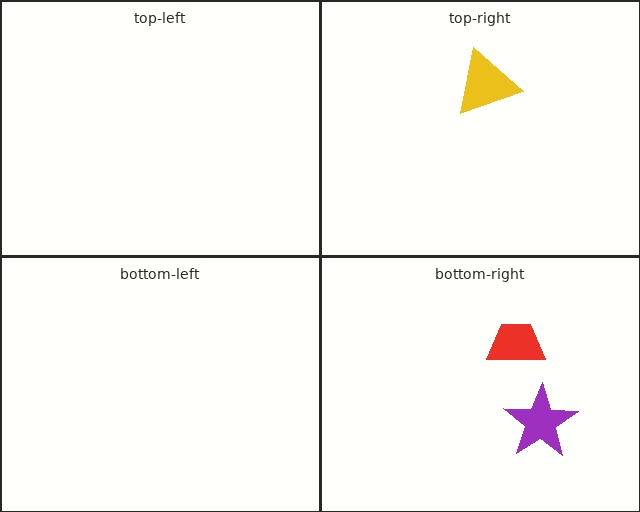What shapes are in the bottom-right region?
The purple star, the red trapezoid.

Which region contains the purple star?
The bottom-right region.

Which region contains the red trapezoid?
The bottom-right region.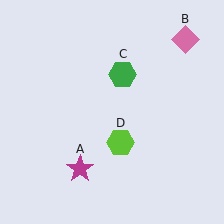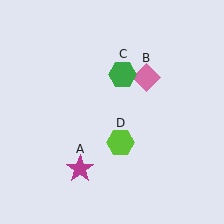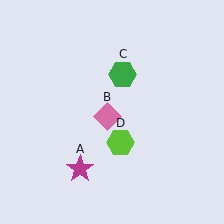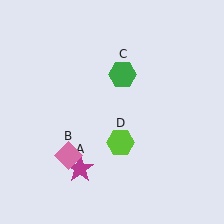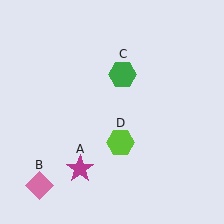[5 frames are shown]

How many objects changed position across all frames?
1 object changed position: pink diamond (object B).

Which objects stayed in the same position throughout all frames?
Magenta star (object A) and green hexagon (object C) and lime hexagon (object D) remained stationary.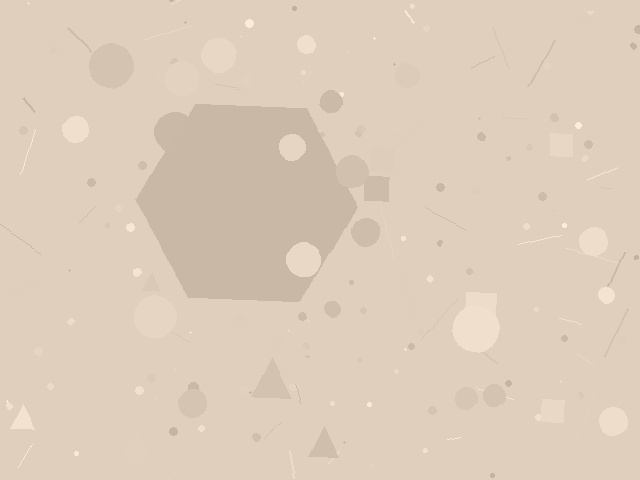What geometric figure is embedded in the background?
A hexagon is embedded in the background.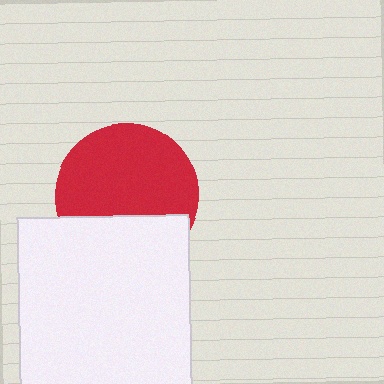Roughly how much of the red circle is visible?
Most of it is visible (roughly 67%).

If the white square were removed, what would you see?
You would see the complete red circle.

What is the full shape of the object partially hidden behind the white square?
The partially hidden object is a red circle.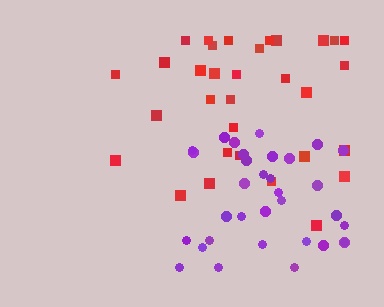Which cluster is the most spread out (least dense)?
Red.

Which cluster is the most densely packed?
Purple.